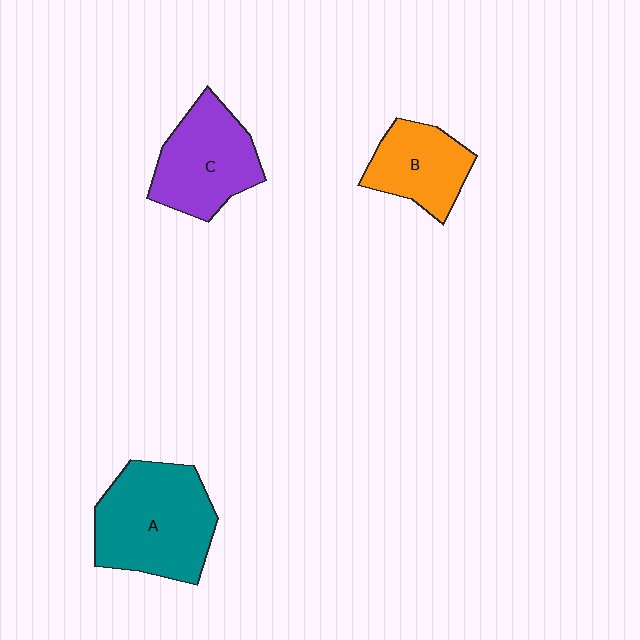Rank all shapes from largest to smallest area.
From largest to smallest: A (teal), C (purple), B (orange).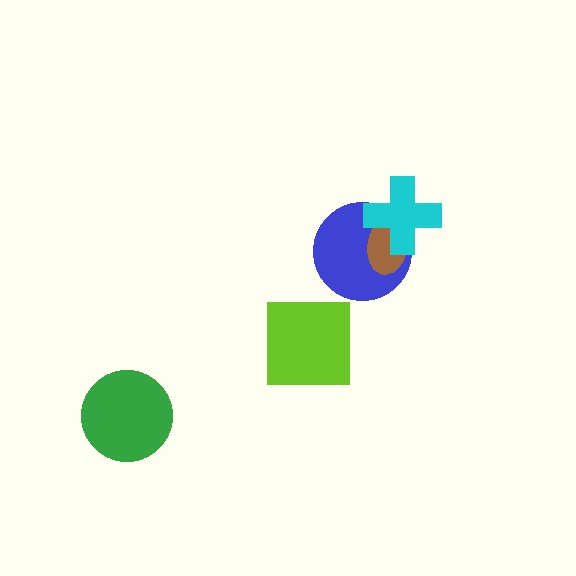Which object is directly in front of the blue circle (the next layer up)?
The brown ellipse is directly in front of the blue circle.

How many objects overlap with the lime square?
0 objects overlap with the lime square.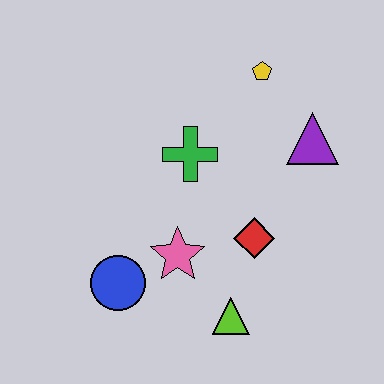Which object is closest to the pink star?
The blue circle is closest to the pink star.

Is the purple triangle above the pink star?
Yes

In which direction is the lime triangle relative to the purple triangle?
The lime triangle is below the purple triangle.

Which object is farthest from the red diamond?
The yellow pentagon is farthest from the red diamond.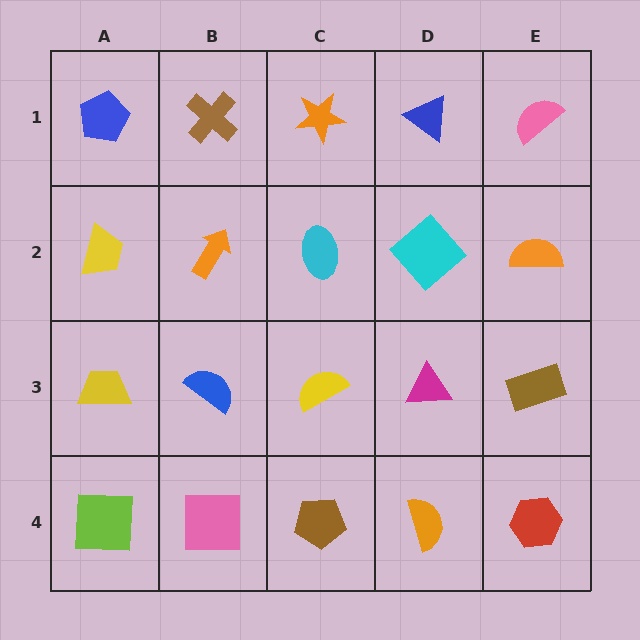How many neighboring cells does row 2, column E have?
3.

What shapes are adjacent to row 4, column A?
A yellow trapezoid (row 3, column A), a pink square (row 4, column B).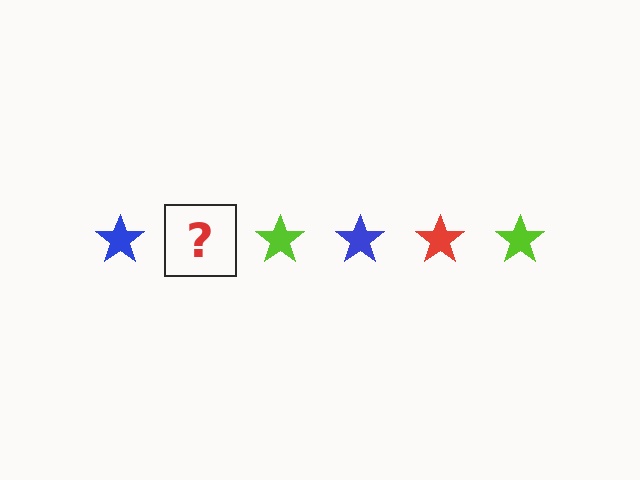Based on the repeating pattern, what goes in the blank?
The blank should be a red star.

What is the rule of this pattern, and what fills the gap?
The rule is that the pattern cycles through blue, red, lime stars. The gap should be filled with a red star.